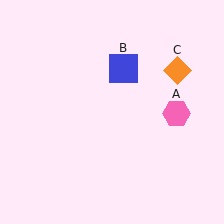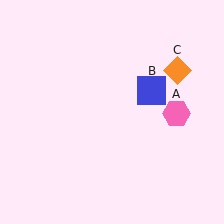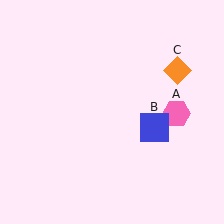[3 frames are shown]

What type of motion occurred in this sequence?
The blue square (object B) rotated clockwise around the center of the scene.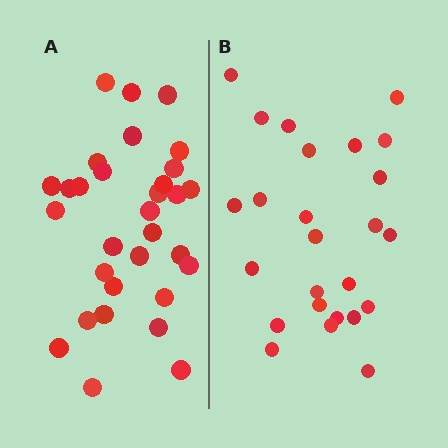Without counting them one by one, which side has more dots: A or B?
Region A (the left region) has more dots.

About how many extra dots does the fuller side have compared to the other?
Region A has about 6 more dots than region B.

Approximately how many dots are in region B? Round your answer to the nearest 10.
About 20 dots. (The exact count is 25, which rounds to 20.)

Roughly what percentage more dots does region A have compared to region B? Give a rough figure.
About 25% more.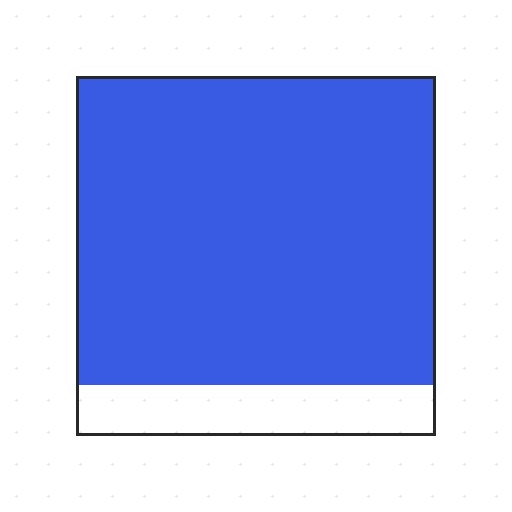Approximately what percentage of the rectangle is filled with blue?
Approximately 85%.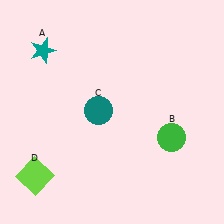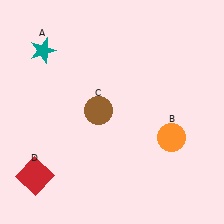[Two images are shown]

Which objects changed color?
B changed from green to orange. C changed from teal to brown. D changed from lime to red.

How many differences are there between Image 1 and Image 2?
There are 3 differences between the two images.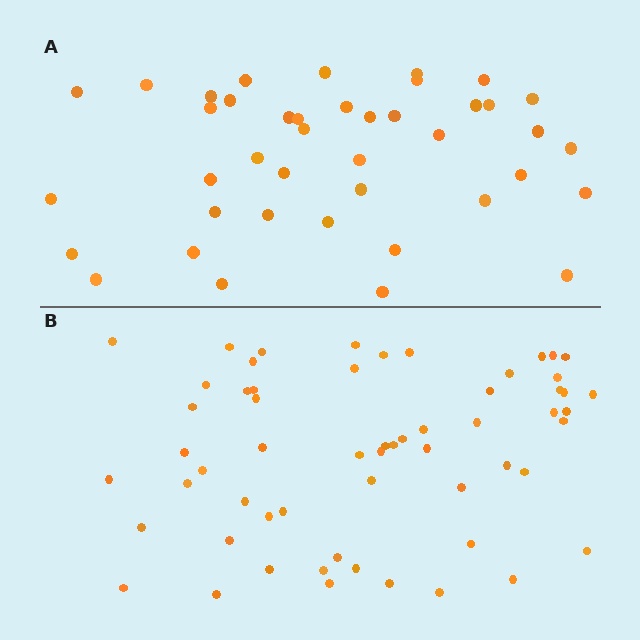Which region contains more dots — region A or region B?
Region B (the bottom region) has more dots.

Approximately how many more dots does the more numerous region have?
Region B has approximately 20 more dots than region A.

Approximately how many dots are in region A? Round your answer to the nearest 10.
About 40 dots. (The exact count is 41, which rounds to 40.)